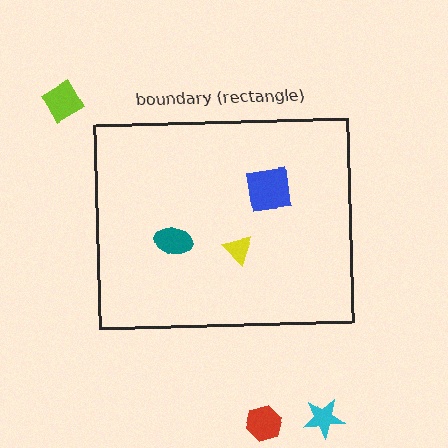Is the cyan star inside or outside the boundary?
Outside.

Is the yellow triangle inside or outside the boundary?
Inside.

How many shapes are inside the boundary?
3 inside, 3 outside.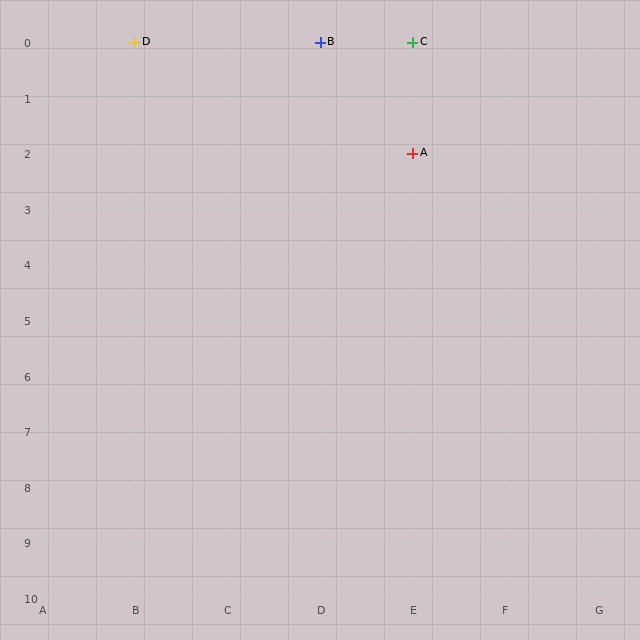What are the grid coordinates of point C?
Point C is at grid coordinates (E, 0).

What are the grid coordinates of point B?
Point B is at grid coordinates (D, 0).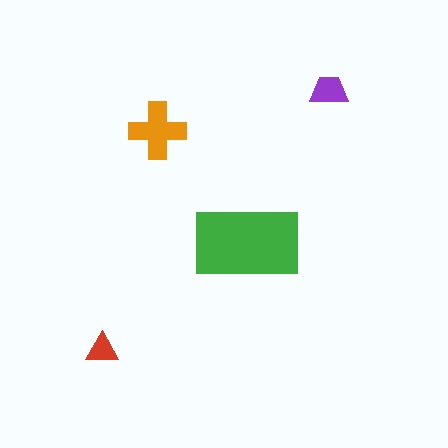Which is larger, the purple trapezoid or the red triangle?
The purple trapezoid.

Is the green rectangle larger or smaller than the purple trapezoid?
Larger.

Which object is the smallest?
The red triangle.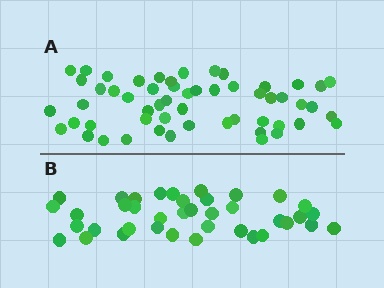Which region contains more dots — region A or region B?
Region A (the top region) has more dots.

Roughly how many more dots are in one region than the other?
Region A has approximately 15 more dots than region B.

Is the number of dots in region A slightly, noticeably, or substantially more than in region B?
Region A has noticeably more, but not dramatically so. The ratio is roughly 1.4 to 1.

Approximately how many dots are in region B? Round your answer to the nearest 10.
About 40 dots. (The exact count is 39, which rounds to 40.)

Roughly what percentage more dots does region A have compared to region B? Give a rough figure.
About 40% more.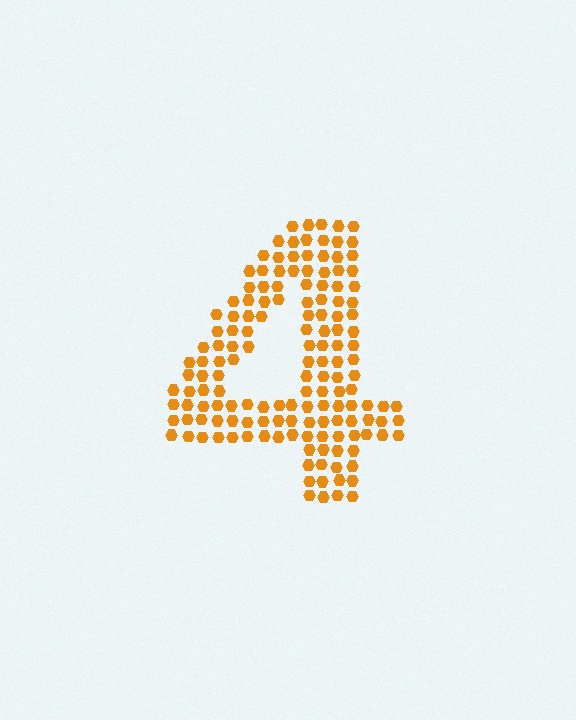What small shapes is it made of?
It is made of small hexagons.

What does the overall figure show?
The overall figure shows the digit 4.